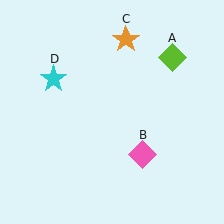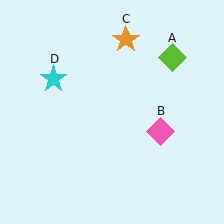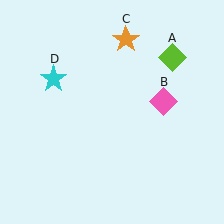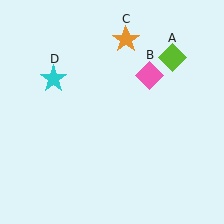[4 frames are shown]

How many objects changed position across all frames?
1 object changed position: pink diamond (object B).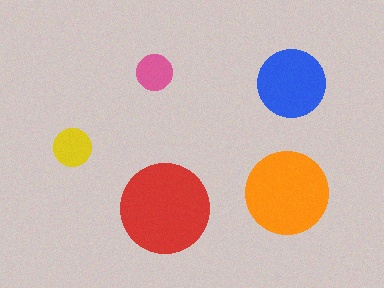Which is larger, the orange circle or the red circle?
The red one.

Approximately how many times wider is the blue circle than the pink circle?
About 2 times wider.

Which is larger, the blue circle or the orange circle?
The orange one.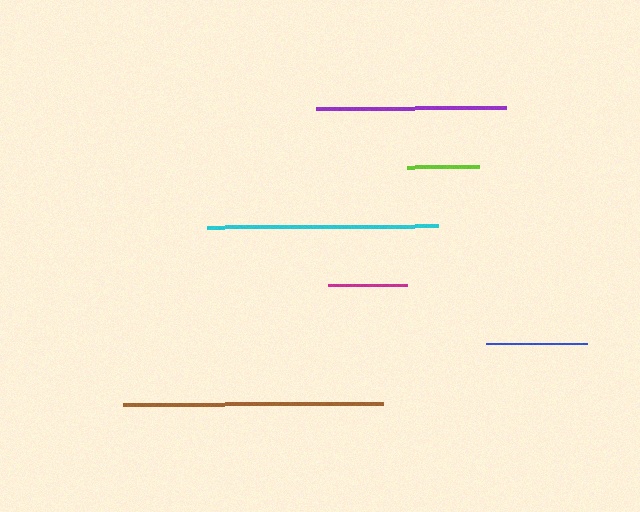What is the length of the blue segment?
The blue segment is approximately 100 pixels long.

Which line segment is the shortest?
The lime line is the shortest at approximately 72 pixels.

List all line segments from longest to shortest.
From longest to shortest: brown, cyan, purple, blue, magenta, lime.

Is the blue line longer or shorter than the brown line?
The brown line is longer than the blue line.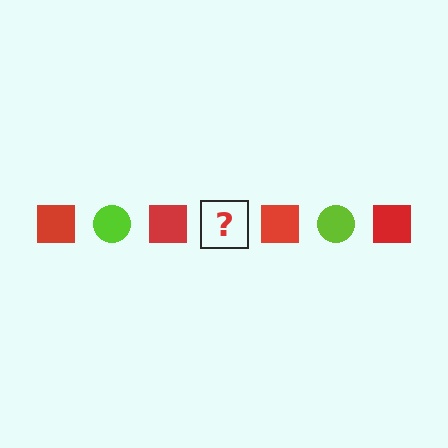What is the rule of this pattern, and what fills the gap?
The rule is that the pattern alternates between red square and lime circle. The gap should be filled with a lime circle.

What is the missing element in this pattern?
The missing element is a lime circle.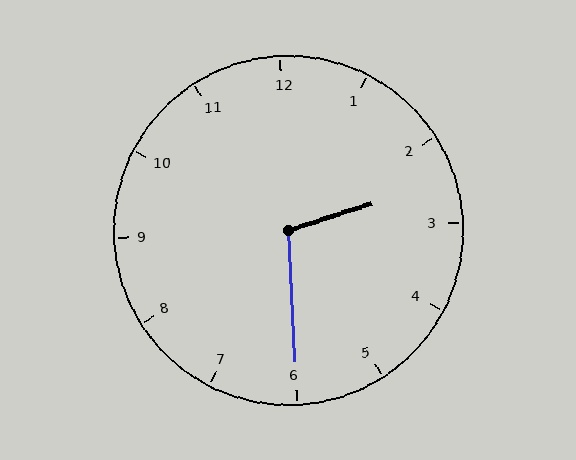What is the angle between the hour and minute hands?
Approximately 105 degrees.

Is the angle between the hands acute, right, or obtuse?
It is obtuse.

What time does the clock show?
2:30.